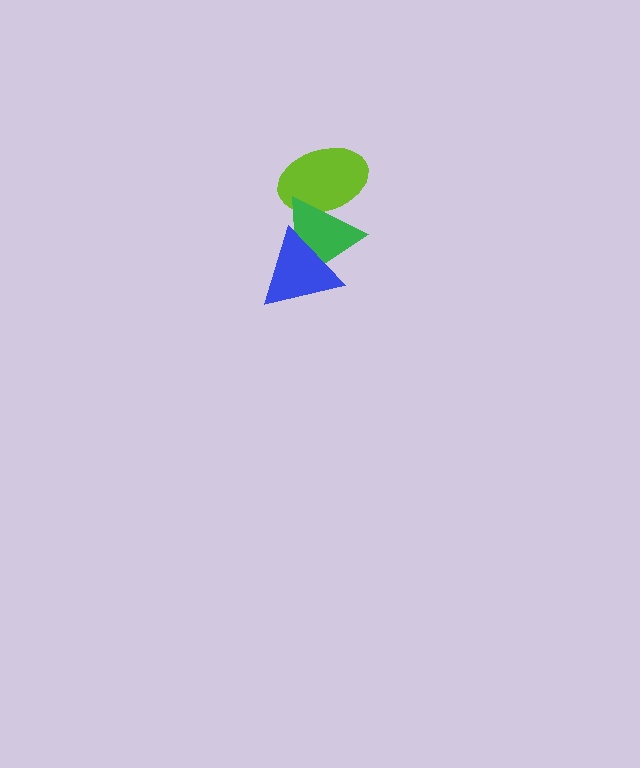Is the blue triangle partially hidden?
No, no other shape covers it.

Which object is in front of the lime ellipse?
The green triangle is in front of the lime ellipse.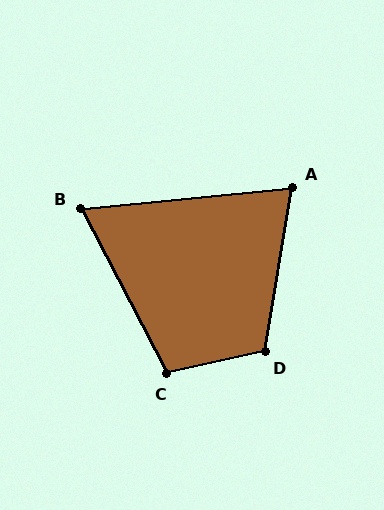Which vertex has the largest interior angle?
D, at approximately 112 degrees.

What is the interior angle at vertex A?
Approximately 75 degrees (acute).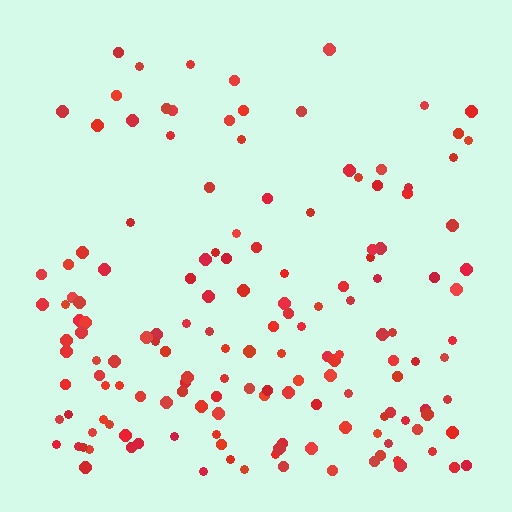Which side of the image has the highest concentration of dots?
The bottom.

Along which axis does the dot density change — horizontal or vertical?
Vertical.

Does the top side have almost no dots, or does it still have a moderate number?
Still a moderate number, just noticeably fewer than the bottom.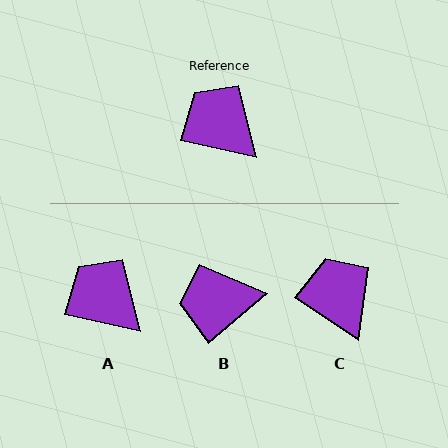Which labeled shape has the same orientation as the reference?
A.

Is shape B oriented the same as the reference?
No, it is off by about 53 degrees.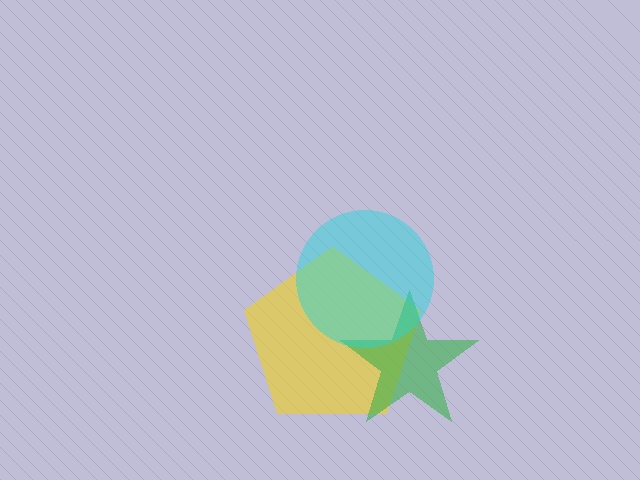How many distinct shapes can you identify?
There are 3 distinct shapes: a yellow pentagon, a green star, a cyan circle.